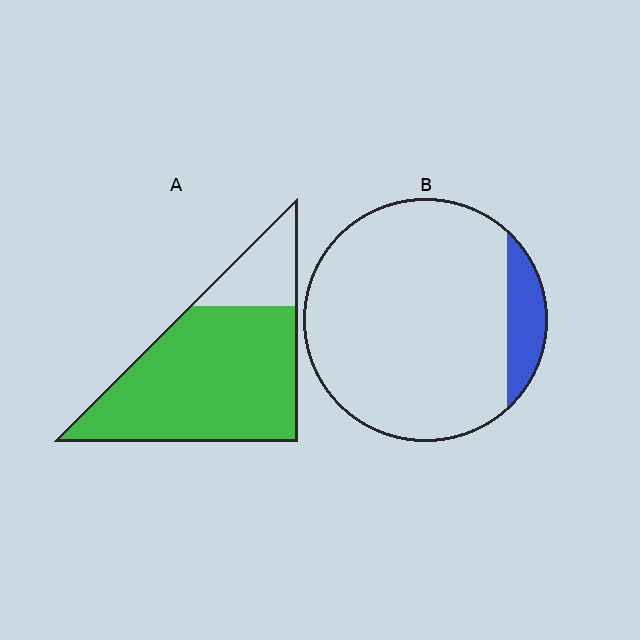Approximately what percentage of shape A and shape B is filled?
A is approximately 80% and B is approximately 10%.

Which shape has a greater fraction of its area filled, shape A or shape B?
Shape A.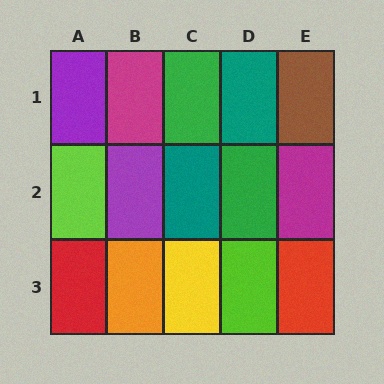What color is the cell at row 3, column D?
Lime.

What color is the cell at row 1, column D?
Teal.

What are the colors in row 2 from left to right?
Lime, purple, teal, green, magenta.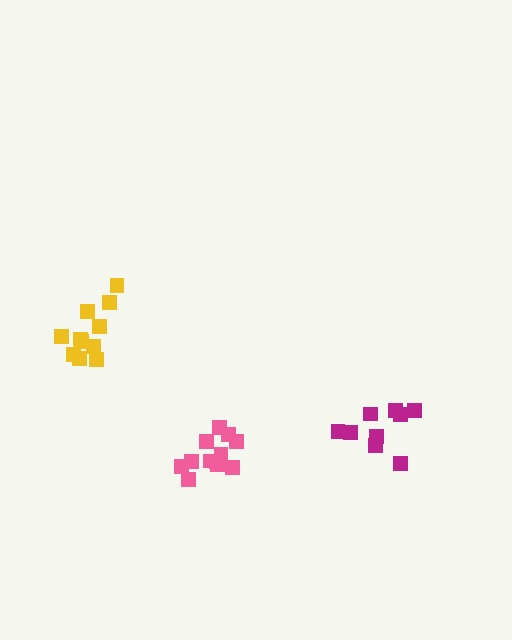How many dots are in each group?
Group 1: 9 dots, Group 2: 12 dots, Group 3: 11 dots (32 total).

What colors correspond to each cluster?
The clusters are colored: magenta, pink, yellow.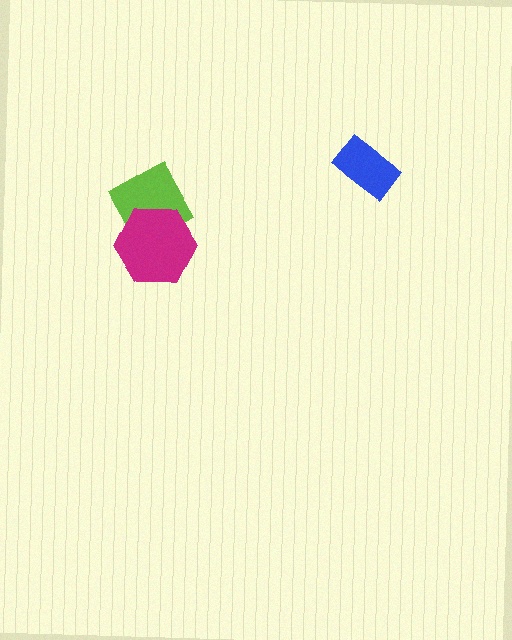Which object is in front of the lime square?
The magenta hexagon is in front of the lime square.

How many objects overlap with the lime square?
1 object overlaps with the lime square.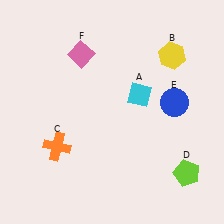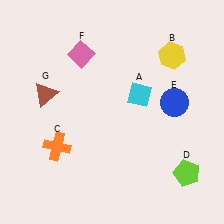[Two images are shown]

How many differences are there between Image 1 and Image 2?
There is 1 difference between the two images.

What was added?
A brown triangle (G) was added in Image 2.